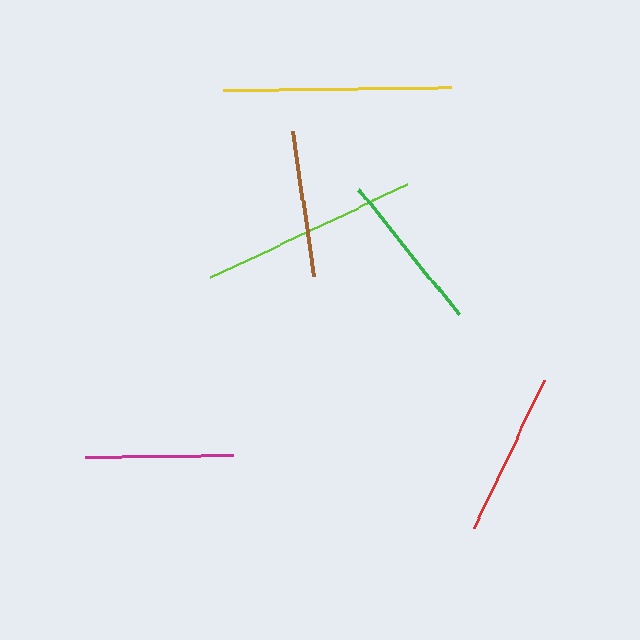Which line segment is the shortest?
The brown line is the shortest at approximately 147 pixels.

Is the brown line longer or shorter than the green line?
The green line is longer than the brown line.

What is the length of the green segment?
The green segment is approximately 160 pixels long.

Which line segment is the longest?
The yellow line is the longest at approximately 228 pixels.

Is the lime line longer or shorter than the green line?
The lime line is longer than the green line.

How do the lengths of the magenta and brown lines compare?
The magenta and brown lines are approximately the same length.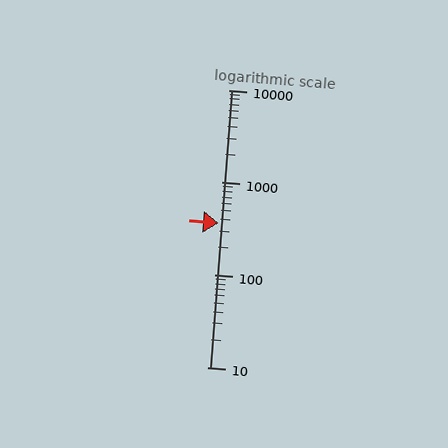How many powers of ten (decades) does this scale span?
The scale spans 3 decades, from 10 to 10000.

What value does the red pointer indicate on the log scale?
The pointer indicates approximately 360.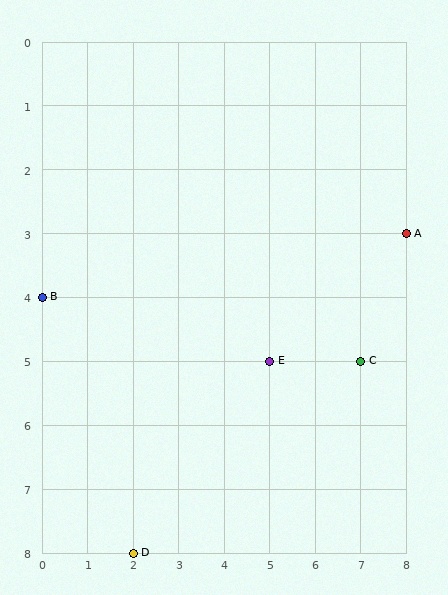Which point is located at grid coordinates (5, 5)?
Point E is at (5, 5).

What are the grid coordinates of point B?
Point B is at grid coordinates (0, 4).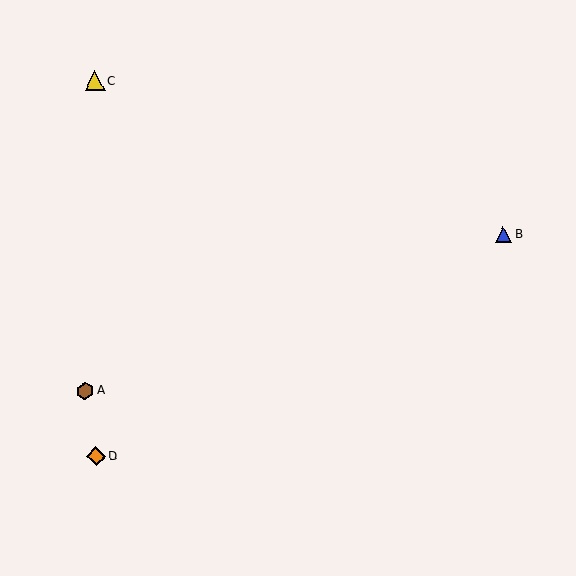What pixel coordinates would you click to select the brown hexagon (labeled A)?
Click at (85, 391) to select the brown hexagon A.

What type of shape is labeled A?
Shape A is a brown hexagon.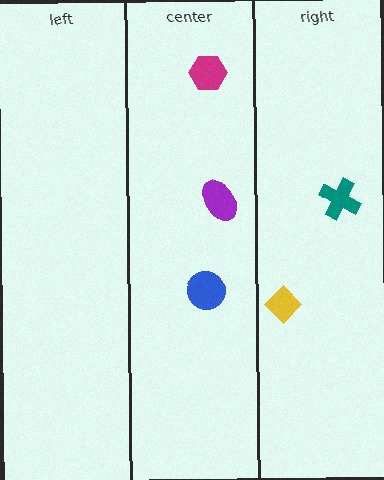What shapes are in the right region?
The yellow diamond, the teal cross.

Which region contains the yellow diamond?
The right region.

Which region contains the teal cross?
The right region.